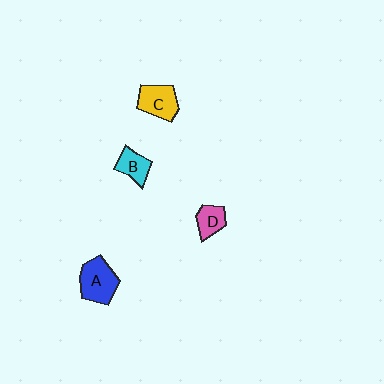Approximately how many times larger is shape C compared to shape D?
Approximately 1.5 times.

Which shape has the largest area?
Shape A (blue).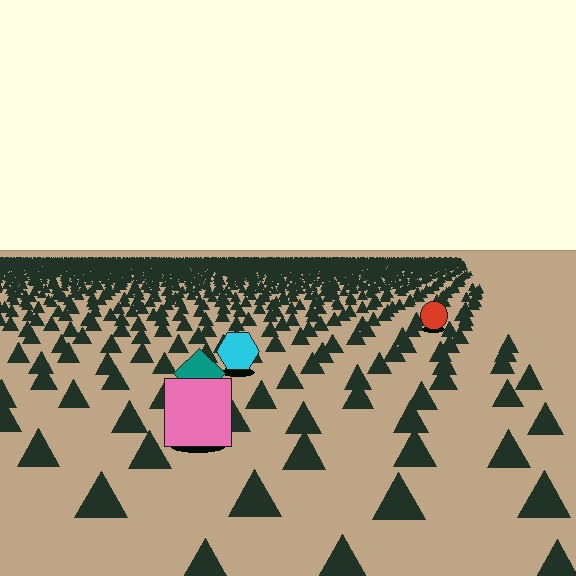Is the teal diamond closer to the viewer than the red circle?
Yes. The teal diamond is closer — you can tell from the texture gradient: the ground texture is coarser near it.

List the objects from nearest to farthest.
From nearest to farthest: the pink square, the teal diamond, the cyan hexagon, the red circle.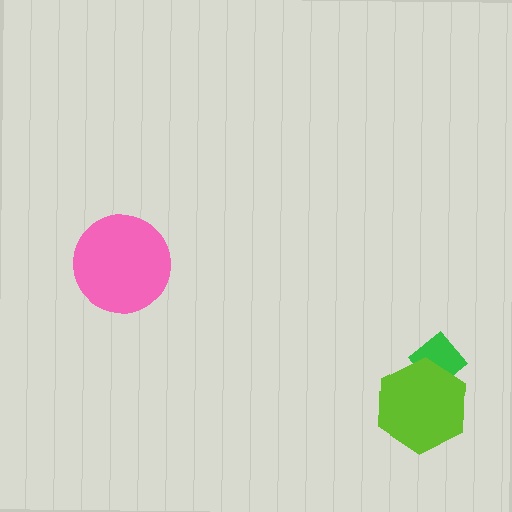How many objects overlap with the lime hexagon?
1 object overlaps with the lime hexagon.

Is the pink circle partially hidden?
No, no other shape covers it.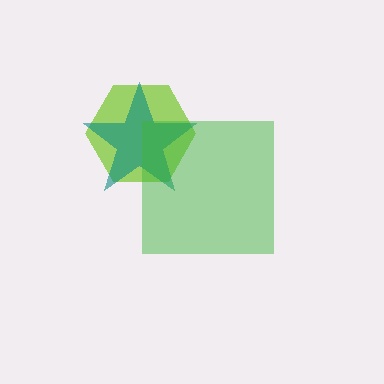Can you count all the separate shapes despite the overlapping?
Yes, there are 3 separate shapes.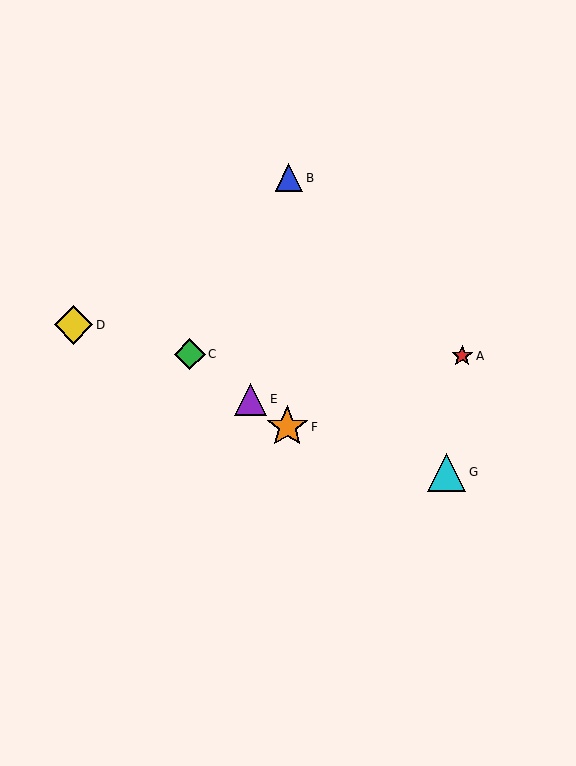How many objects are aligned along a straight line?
3 objects (C, E, F) are aligned along a straight line.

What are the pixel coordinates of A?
Object A is at (462, 356).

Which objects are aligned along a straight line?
Objects C, E, F are aligned along a straight line.